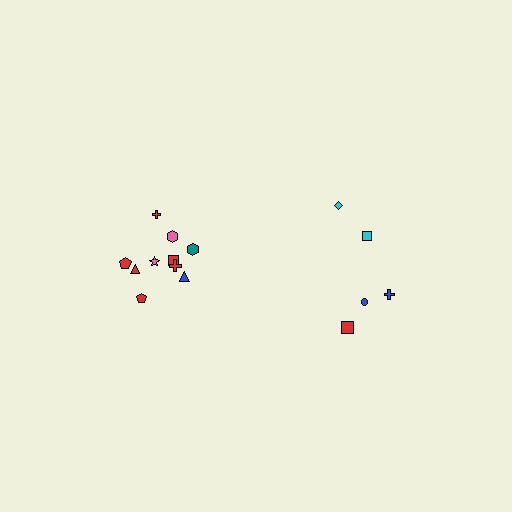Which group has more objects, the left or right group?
The left group.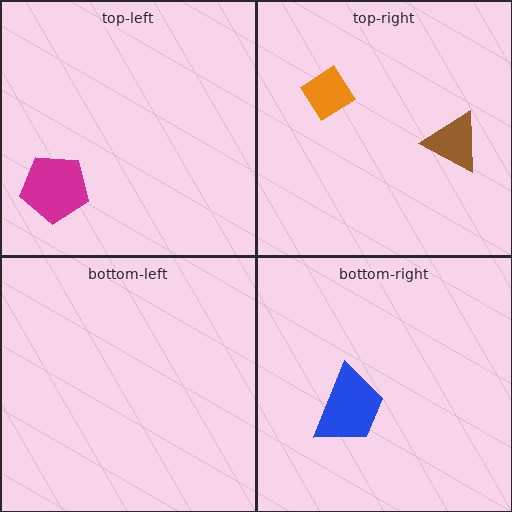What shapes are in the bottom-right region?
The blue trapezoid.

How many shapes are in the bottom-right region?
1.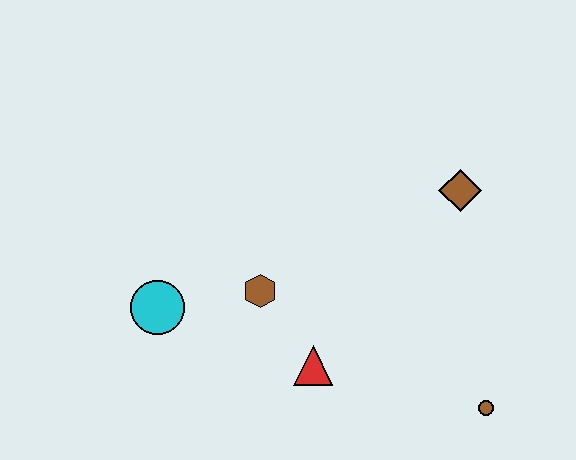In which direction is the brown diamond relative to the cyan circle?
The brown diamond is to the right of the cyan circle.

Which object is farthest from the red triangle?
The brown diamond is farthest from the red triangle.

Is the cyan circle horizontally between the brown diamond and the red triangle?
No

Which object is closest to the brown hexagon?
The red triangle is closest to the brown hexagon.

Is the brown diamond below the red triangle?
No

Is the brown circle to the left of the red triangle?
No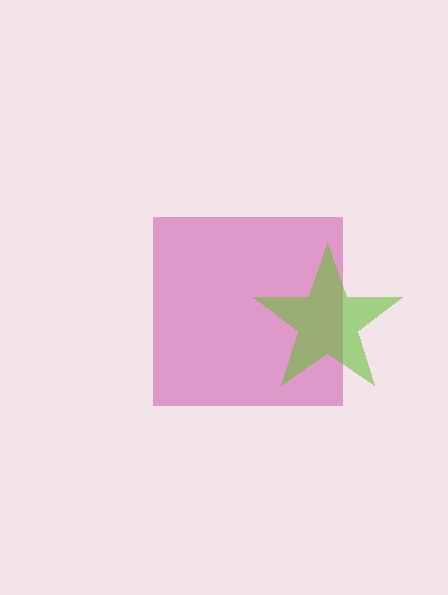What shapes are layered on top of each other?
The layered shapes are: a magenta square, a lime star.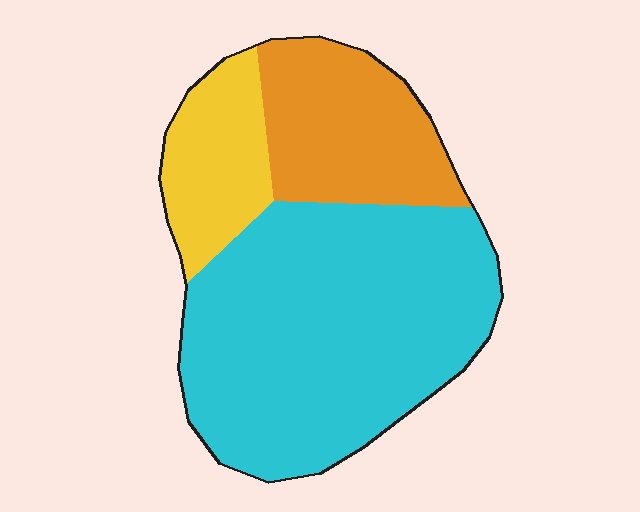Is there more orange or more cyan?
Cyan.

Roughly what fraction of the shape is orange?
Orange covers about 25% of the shape.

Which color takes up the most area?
Cyan, at roughly 60%.